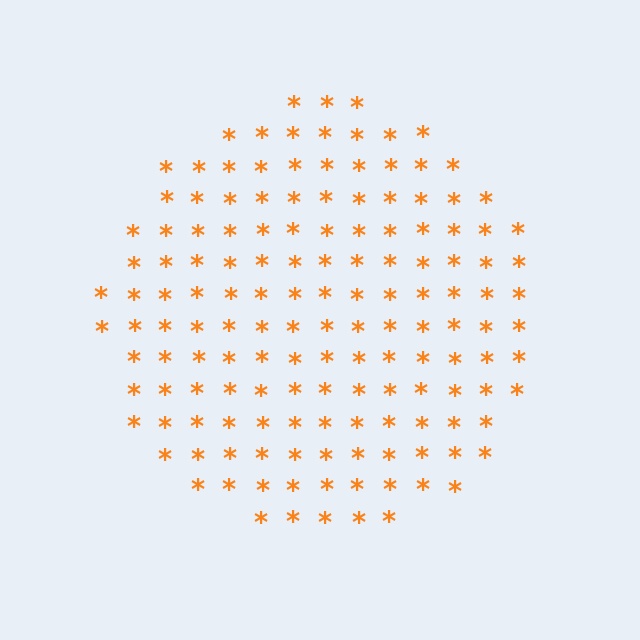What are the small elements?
The small elements are asterisks.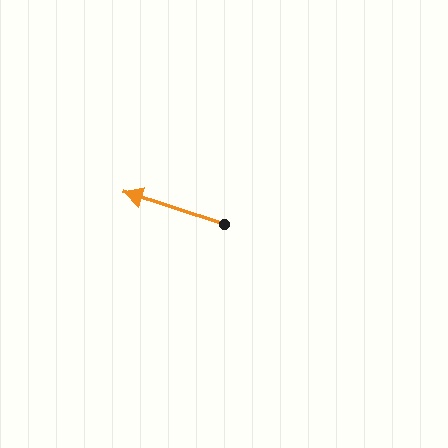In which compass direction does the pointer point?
West.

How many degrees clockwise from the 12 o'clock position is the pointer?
Approximately 288 degrees.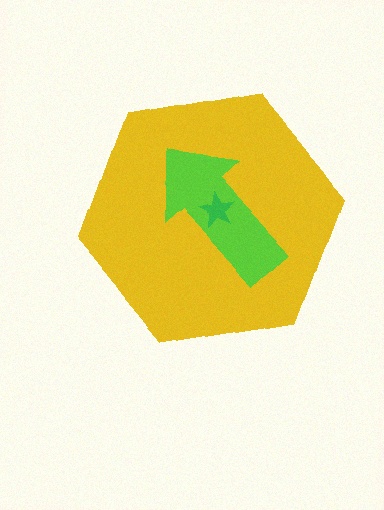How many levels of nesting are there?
3.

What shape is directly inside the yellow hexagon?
The lime arrow.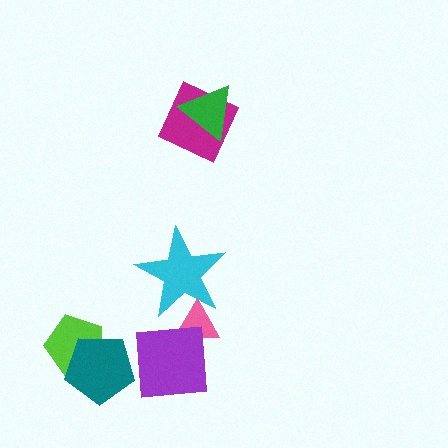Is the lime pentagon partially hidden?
Yes, it is partially covered by another shape.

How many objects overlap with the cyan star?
1 object overlaps with the cyan star.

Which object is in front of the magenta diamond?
The green triangle is in front of the magenta diamond.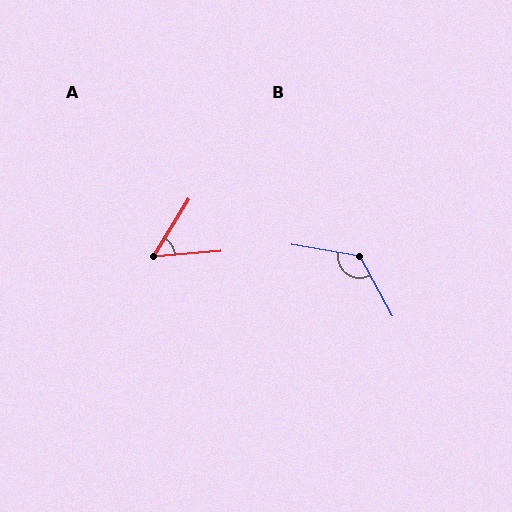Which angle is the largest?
B, at approximately 129 degrees.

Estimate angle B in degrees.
Approximately 129 degrees.